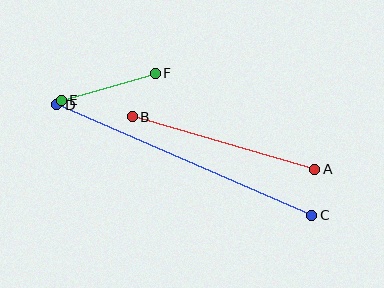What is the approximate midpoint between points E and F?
The midpoint is at approximately (108, 87) pixels.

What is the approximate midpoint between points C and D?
The midpoint is at approximately (184, 160) pixels.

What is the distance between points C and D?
The distance is approximately 278 pixels.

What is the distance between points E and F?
The distance is approximately 98 pixels.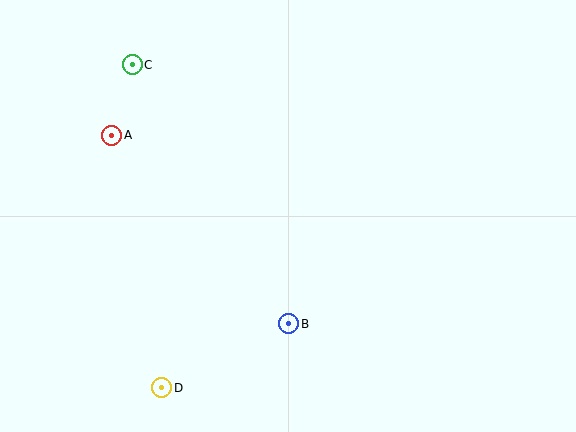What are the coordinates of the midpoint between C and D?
The midpoint between C and D is at (147, 226).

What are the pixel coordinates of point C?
Point C is at (132, 65).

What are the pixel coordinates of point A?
Point A is at (111, 135).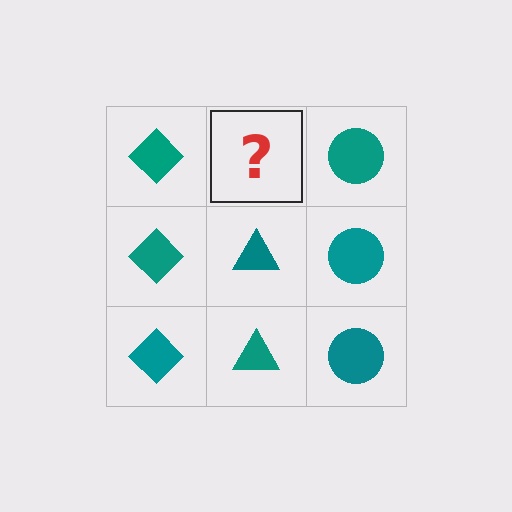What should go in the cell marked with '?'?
The missing cell should contain a teal triangle.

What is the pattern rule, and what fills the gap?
The rule is that each column has a consistent shape. The gap should be filled with a teal triangle.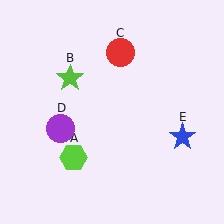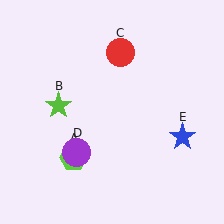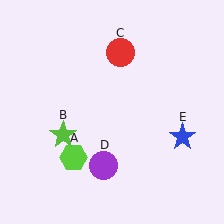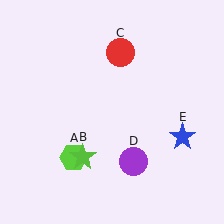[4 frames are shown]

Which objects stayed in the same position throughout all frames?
Lime hexagon (object A) and red circle (object C) and blue star (object E) remained stationary.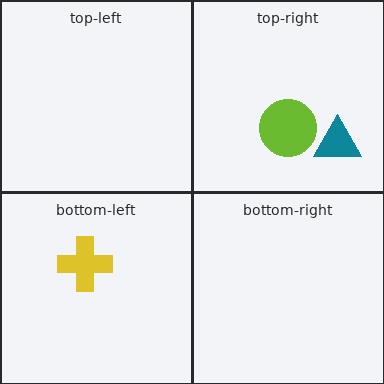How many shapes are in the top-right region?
2.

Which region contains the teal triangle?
The top-right region.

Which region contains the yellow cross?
The bottom-left region.